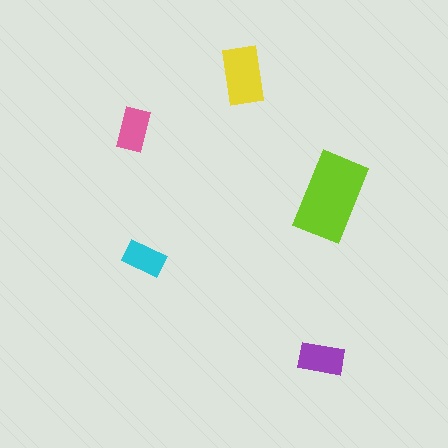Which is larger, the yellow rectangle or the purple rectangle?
The yellow one.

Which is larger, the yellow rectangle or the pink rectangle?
The yellow one.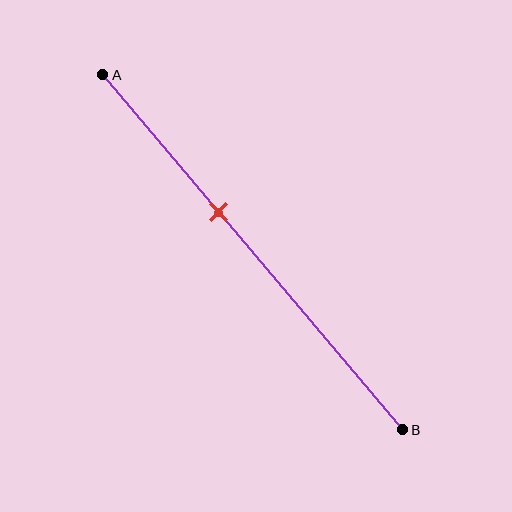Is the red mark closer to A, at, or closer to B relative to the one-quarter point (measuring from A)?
The red mark is closer to point B than the one-quarter point of segment AB.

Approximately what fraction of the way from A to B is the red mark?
The red mark is approximately 40% of the way from A to B.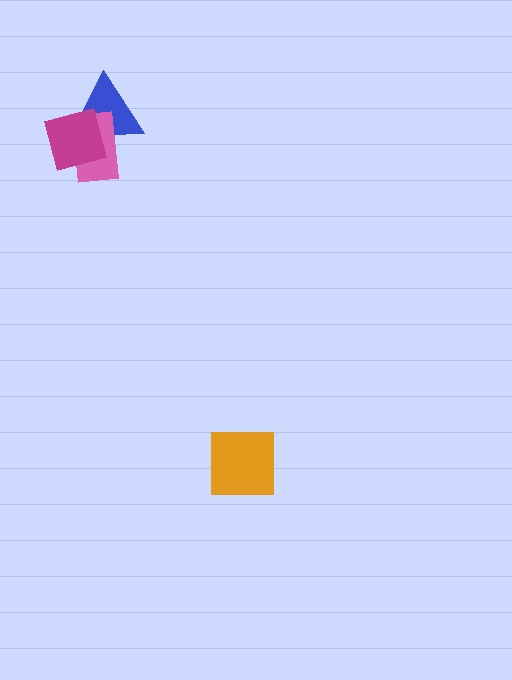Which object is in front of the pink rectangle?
The magenta square is in front of the pink rectangle.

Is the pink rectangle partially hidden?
Yes, it is partially covered by another shape.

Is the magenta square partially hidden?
No, no other shape covers it.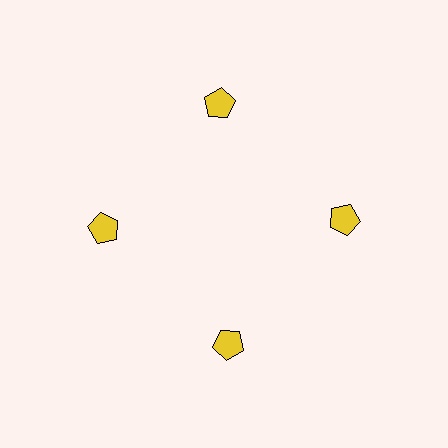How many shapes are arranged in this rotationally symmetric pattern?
There are 4 shapes, arranged in 4 groups of 1.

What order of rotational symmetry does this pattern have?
This pattern has 4-fold rotational symmetry.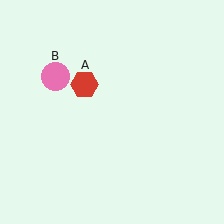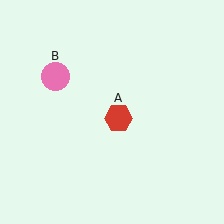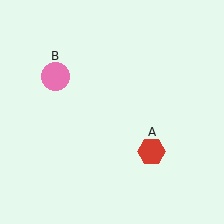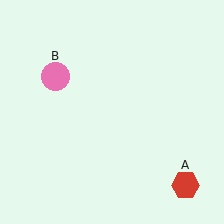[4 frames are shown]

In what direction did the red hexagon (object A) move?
The red hexagon (object A) moved down and to the right.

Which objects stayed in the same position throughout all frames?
Pink circle (object B) remained stationary.